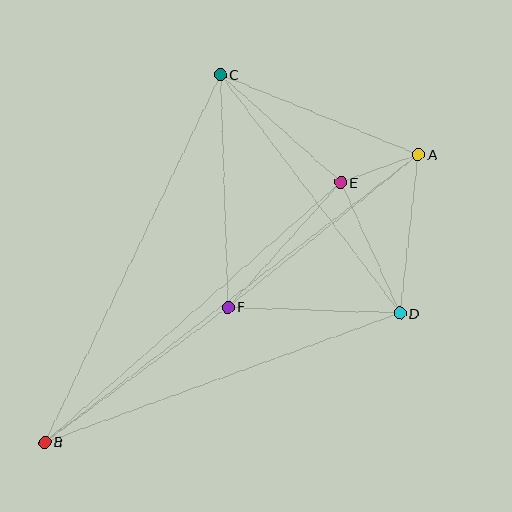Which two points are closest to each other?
Points A and E are closest to each other.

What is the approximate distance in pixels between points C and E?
The distance between C and E is approximately 162 pixels.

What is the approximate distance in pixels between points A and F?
The distance between A and F is approximately 244 pixels.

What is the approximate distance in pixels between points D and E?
The distance between D and E is approximately 143 pixels.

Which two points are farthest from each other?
Points A and B are farthest from each other.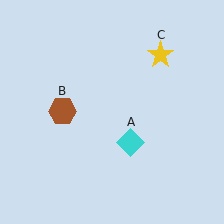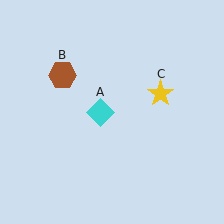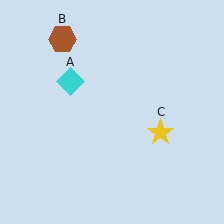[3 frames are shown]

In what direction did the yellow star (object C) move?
The yellow star (object C) moved down.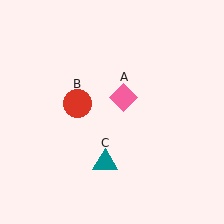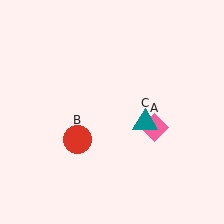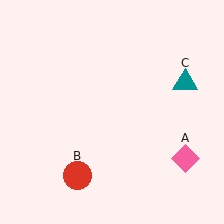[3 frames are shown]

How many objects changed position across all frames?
3 objects changed position: pink diamond (object A), red circle (object B), teal triangle (object C).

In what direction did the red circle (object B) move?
The red circle (object B) moved down.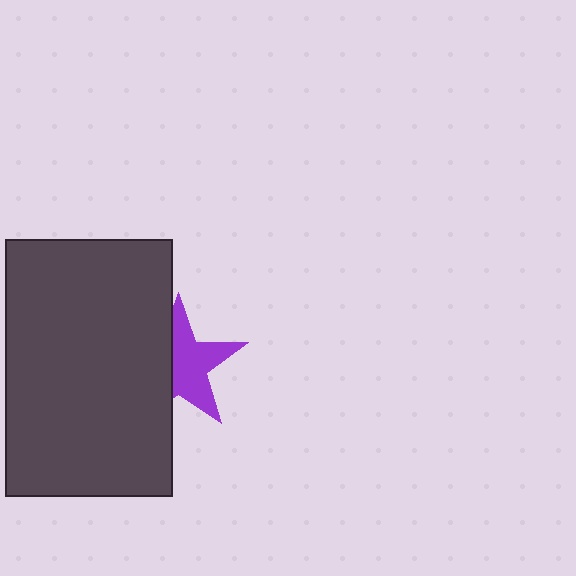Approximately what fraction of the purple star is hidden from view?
Roughly 42% of the purple star is hidden behind the dark gray rectangle.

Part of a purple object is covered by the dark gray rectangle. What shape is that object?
It is a star.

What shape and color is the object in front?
The object in front is a dark gray rectangle.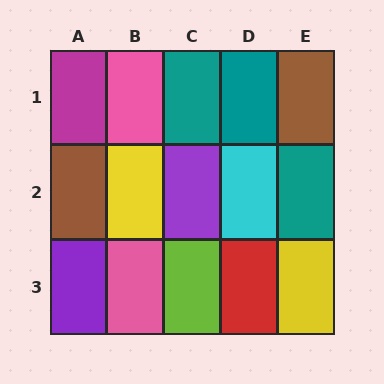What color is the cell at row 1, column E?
Brown.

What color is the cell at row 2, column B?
Yellow.